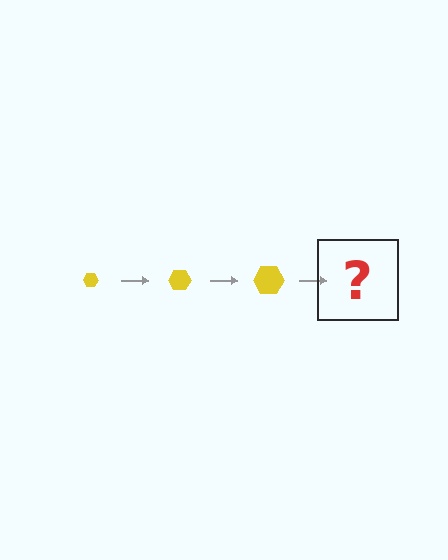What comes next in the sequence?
The next element should be a yellow hexagon, larger than the previous one.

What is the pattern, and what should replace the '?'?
The pattern is that the hexagon gets progressively larger each step. The '?' should be a yellow hexagon, larger than the previous one.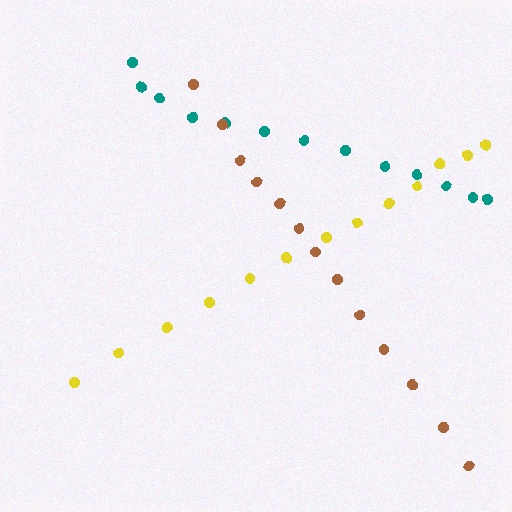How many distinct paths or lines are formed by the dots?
There are 3 distinct paths.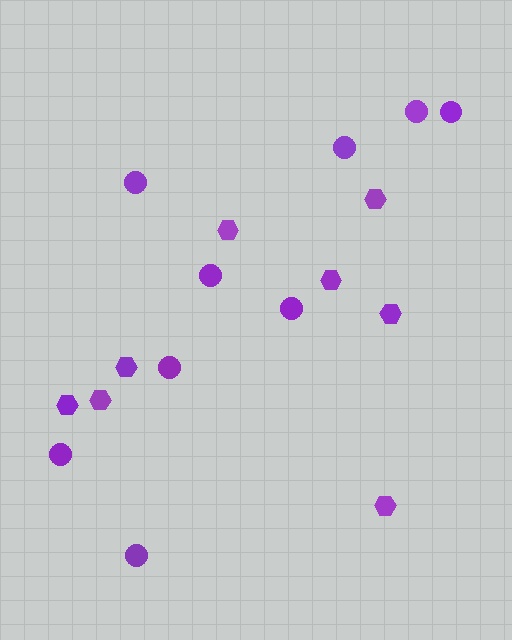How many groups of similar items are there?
There are 2 groups: one group of circles (9) and one group of hexagons (8).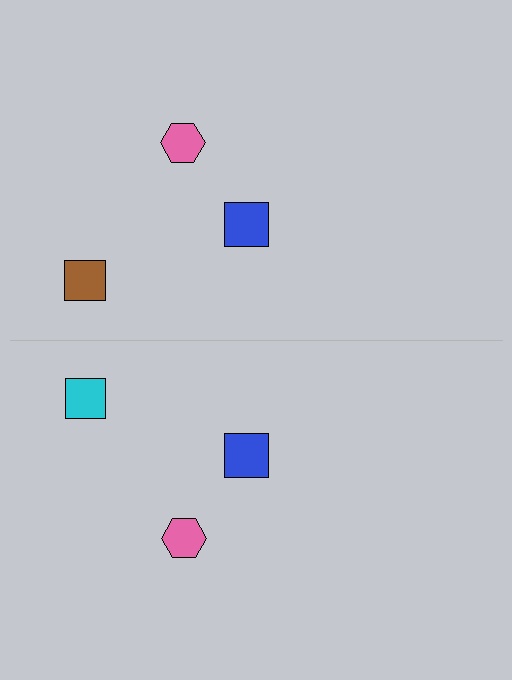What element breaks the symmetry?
The cyan square on the bottom side breaks the symmetry — its mirror counterpart is brown.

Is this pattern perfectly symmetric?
No, the pattern is not perfectly symmetric. The cyan square on the bottom side breaks the symmetry — its mirror counterpart is brown.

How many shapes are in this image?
There are 6 shapes in this image.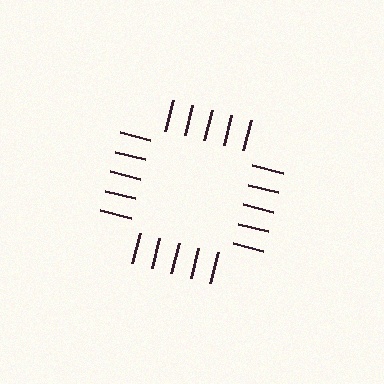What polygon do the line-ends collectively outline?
An illusory square — the line segments terminate on its edges but no continuous stroke is drawn.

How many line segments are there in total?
20 — 5 along each of the 4 edges.